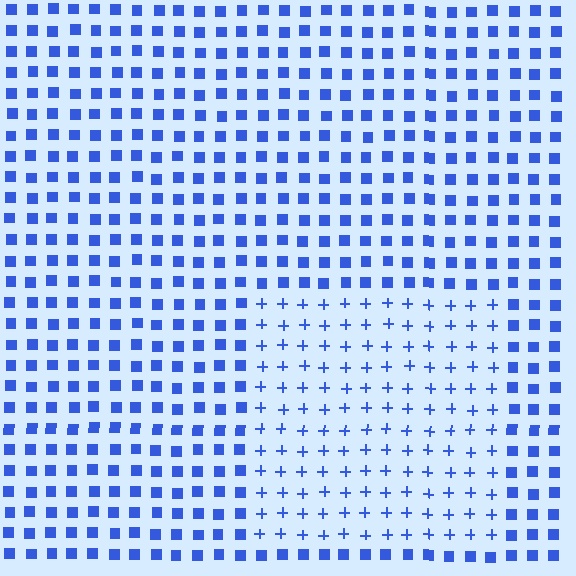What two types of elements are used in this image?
The image uses plus signs inside the rectangle region and squares outside it.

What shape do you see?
I see a rectangle.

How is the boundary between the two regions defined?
The boundary is defined by a change in element shape: plus signs inside vs. squares outside. All elements share the same color and spacing.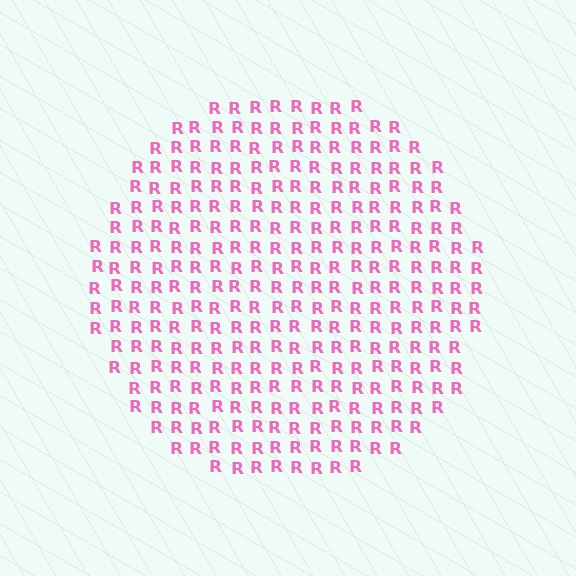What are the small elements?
The small elements are letter R's.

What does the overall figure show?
The overall figure shows a circle.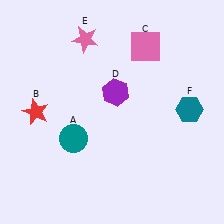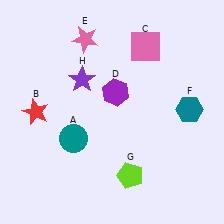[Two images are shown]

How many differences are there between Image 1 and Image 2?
There are 2 differences between the two images.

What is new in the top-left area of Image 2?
A purple star (H) was added in the top-left area of Image 2.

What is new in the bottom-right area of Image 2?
A lime pentagon (G) was added in the bottom-right area of Image 2.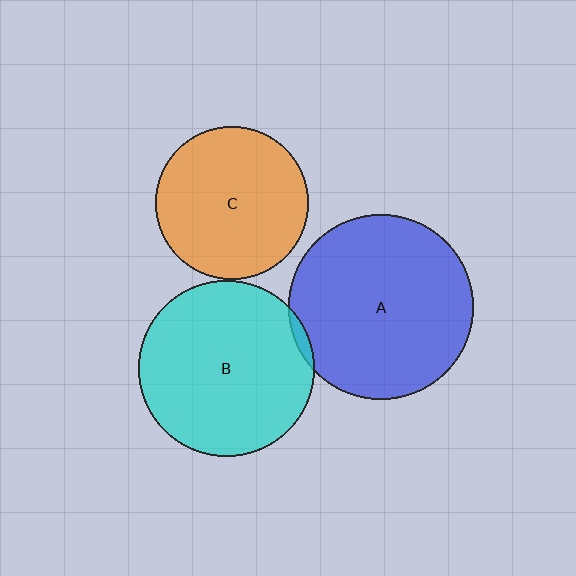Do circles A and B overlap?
Yes.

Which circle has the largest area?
Circle A (blue).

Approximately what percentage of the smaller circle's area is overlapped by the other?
Approximately 5%.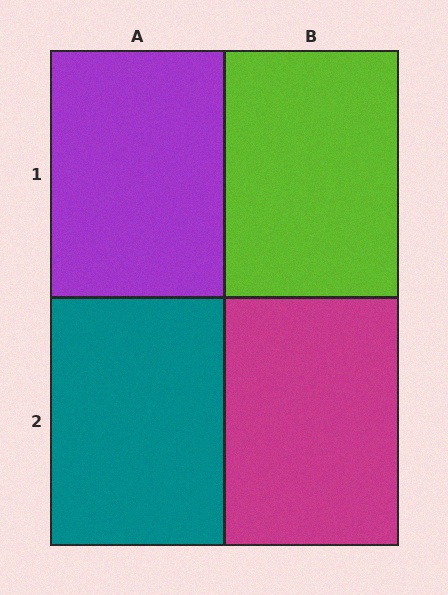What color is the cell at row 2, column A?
Teal.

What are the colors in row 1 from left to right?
Purple, lime.